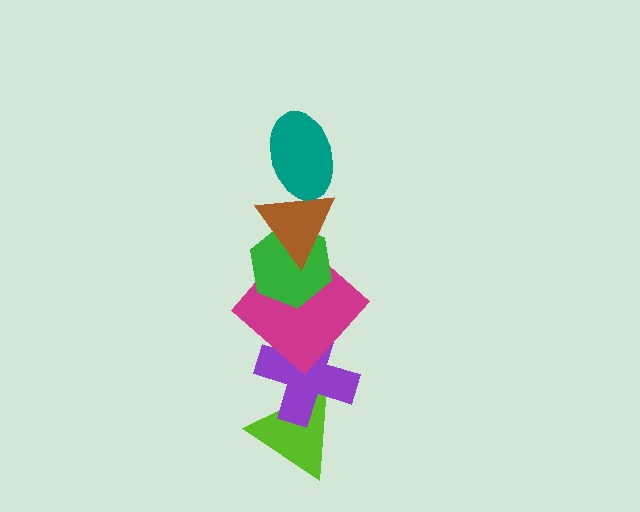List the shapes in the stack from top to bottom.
From top to bottom: the teal ellipse, the brown triangle, the green hexagon, the magenta diamond, the purple cross, the lime triangle.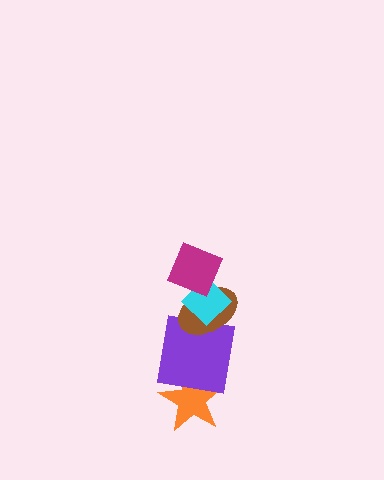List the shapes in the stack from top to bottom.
From top to bottom: the magenta square, the cyan diamond, the brown ellipse, the purple square, the orange star.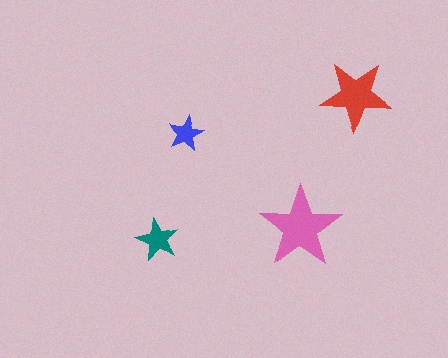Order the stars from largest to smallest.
the pink one, the red one, the teal one, the blue one.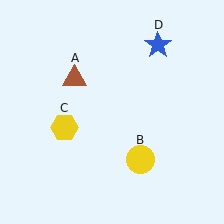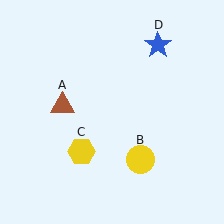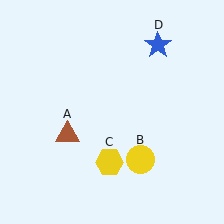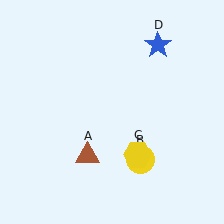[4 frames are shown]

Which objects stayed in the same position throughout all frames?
Yellow circle (object B) and blue star (object D) remained stationary.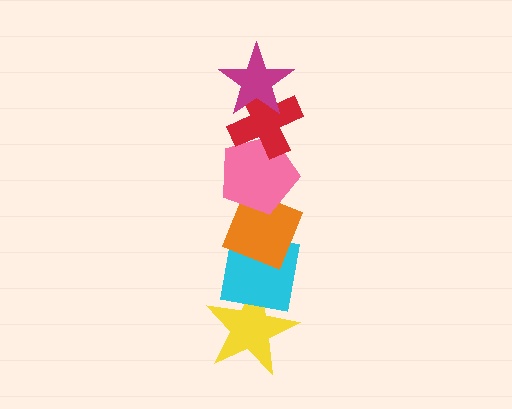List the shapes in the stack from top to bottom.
From top to bottom: the magenta star, the red cross, the pink pentagon, the orange diamond, the cyan square, the yellow star.